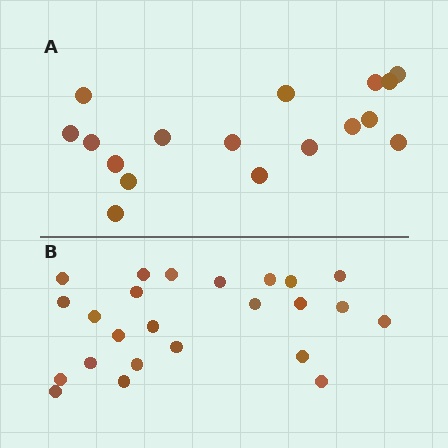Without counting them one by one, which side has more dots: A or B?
Region B (the bottom region) has more dots.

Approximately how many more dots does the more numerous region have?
Region B has roughly 8 or so more dots than region A.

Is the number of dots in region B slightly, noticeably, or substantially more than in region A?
Region B has noticeably more, but not dramatically so. The ratio is roughly 1.4 to 1.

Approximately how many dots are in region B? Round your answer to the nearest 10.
About 20 dots. (The exact count is 24, which rounds to 20.)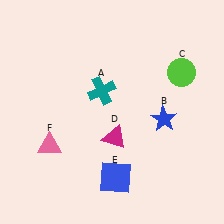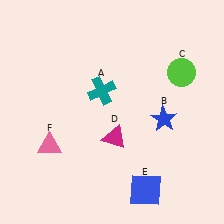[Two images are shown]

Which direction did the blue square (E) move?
The blue square (E) moved right.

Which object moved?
The blue square (E) moved right.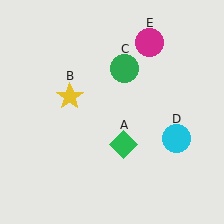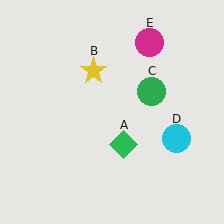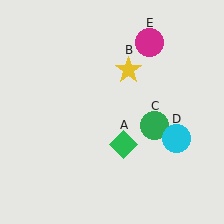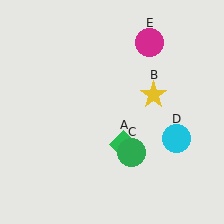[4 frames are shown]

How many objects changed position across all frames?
2 objects changed position: yellow star (object B), green circle (object C).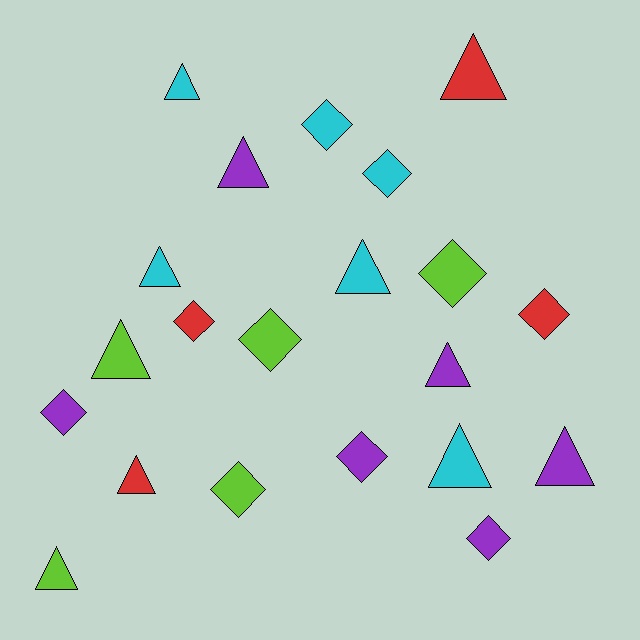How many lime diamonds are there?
There are 3 lime diamonds.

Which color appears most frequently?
Cyan, with 6 objects.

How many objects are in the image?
There are 21 objects.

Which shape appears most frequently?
Triangle, with 11 objects.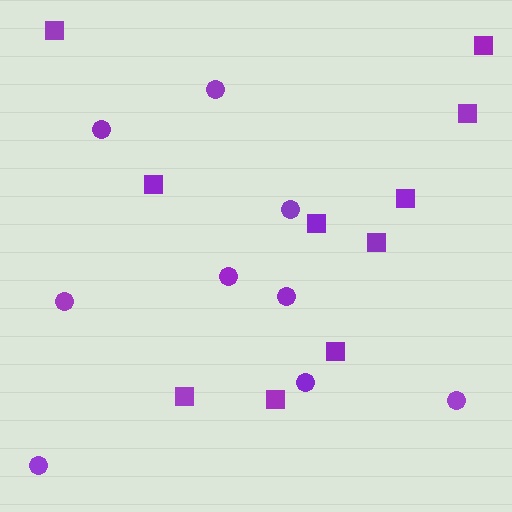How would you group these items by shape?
There are 2 groups: one group of squares (10) and one group of circles (9).